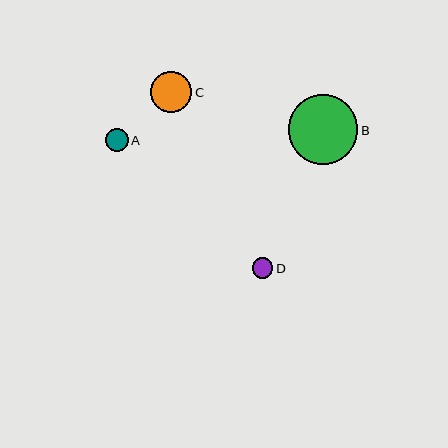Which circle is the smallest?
Circle D is the smallest with a size of approximately 20 pixels.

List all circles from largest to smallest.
From largest to smallest: B, C, A, D.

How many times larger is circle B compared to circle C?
Circle B is approximately 1.7 times the size of circle C.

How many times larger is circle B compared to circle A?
Circle B is approximately 3.1 times the size of circle A.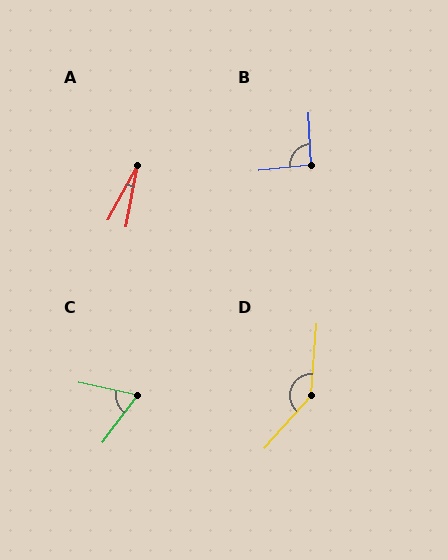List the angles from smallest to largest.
A (18°), C (65°), B (93°), D (143°).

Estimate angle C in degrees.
Approximately 65 degrees.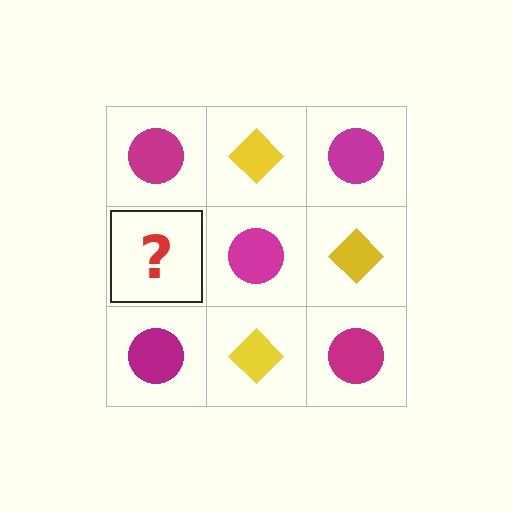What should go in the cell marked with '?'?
The missing cell should contain a yellow diamond.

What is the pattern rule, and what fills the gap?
The rule is that it alternates magenta circle and yellow diamond in a checkerboard pattern. The gap should be filled with a yellow diamond.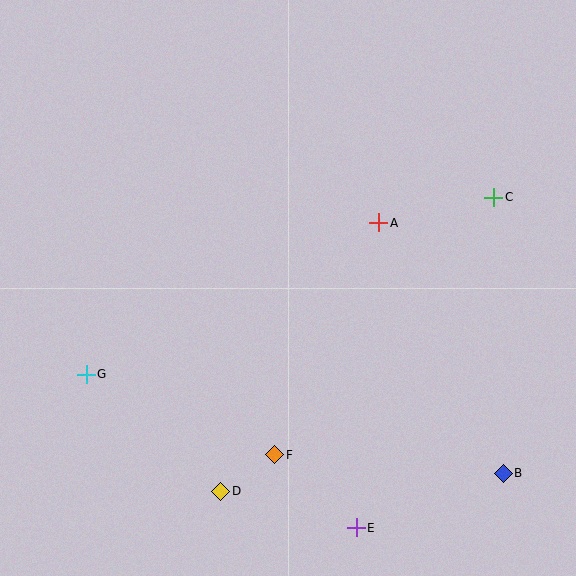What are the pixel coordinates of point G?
Point G is at (86, 374).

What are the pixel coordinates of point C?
Point C is at (494, 197).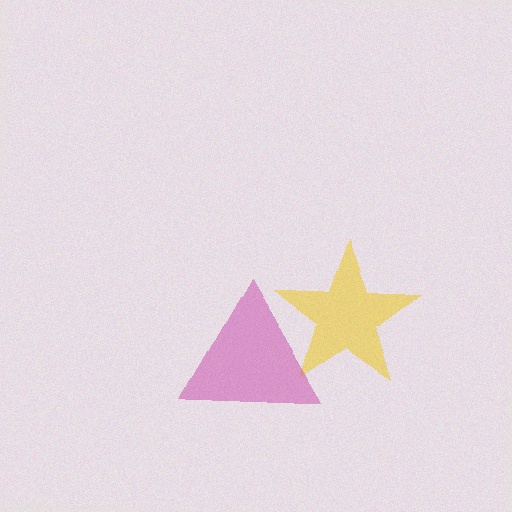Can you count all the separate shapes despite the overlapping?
Yes, there are 2 separate shapes.